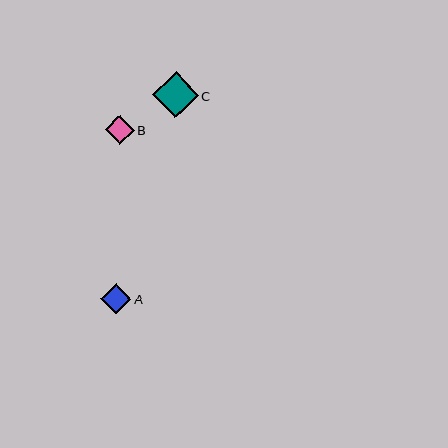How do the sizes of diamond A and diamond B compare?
Diamond A and diamond B are approximately the same size.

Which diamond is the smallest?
Diamond B is the smallest with a size of approximately 29 pixels.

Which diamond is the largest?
Diamond C is the largest with a size of approximately 46 pixels.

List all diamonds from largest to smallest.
From largest to smallest: C, A, B.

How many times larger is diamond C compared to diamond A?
Diamond C is approximately 1.5 times the size of diamond A.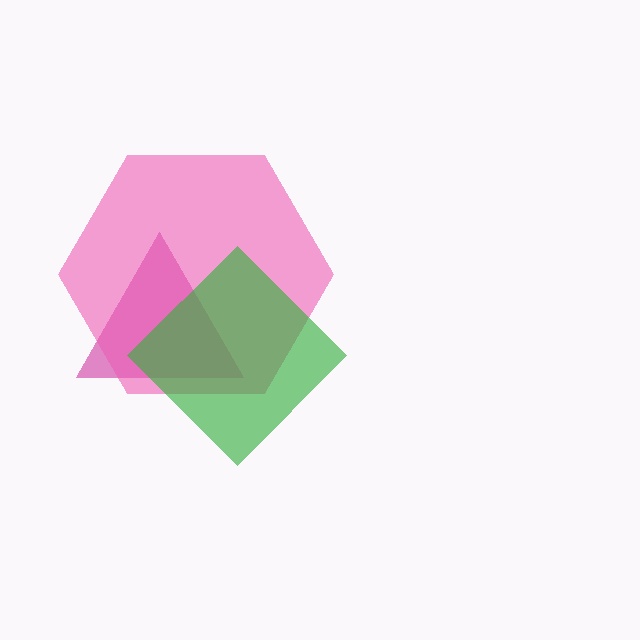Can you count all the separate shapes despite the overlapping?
Yes, there are 3 separate shapes.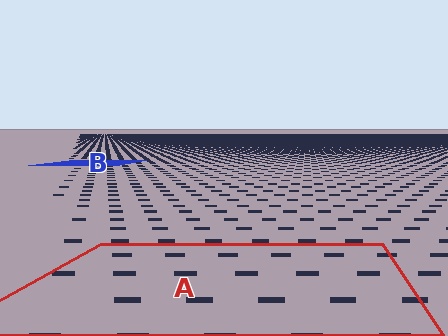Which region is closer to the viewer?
Region A is closer. The texture elements there are larger and more spread out.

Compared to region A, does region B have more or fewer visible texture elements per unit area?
Region B has more texture elements per unit area — they are packed more densely because it is farther away.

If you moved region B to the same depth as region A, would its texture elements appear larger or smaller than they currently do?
They would appear larger. At a closer depth, the same texture elements are projected at a bigger on-screen size.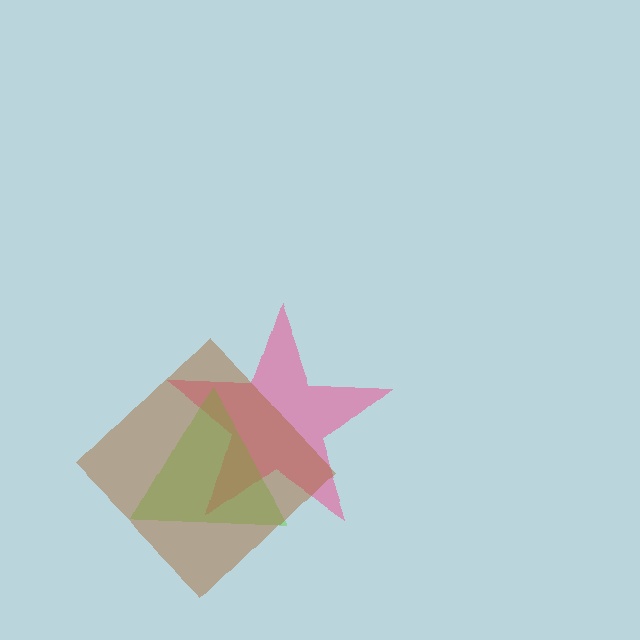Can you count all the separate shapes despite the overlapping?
Yes, there are 3 separate shapes.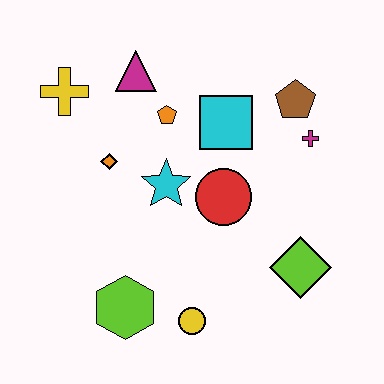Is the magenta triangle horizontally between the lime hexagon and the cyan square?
Yes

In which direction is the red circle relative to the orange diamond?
The red circle is to the right of the orange diamond.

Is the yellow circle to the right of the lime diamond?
No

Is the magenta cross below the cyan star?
No